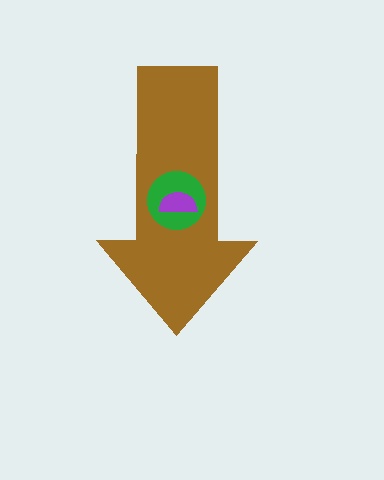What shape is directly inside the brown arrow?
The green circle.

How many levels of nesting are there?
3.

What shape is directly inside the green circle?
The purple semicircle.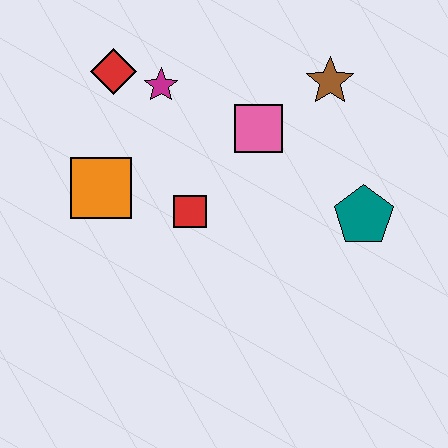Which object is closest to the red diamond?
The magenta star is closest to the red diamond.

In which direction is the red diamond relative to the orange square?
The red diamond is above the orange square.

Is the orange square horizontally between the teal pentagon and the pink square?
No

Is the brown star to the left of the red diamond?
No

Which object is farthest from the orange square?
The teal pentagon is farthest from the orange square.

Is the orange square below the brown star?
Yes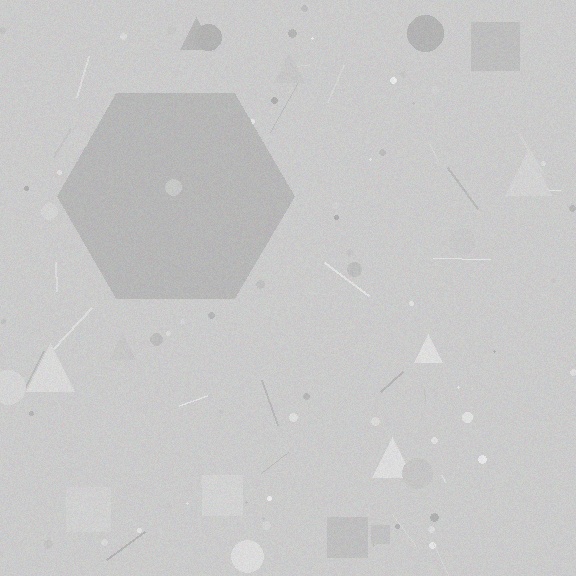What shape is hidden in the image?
A hexagon is hidden in the image.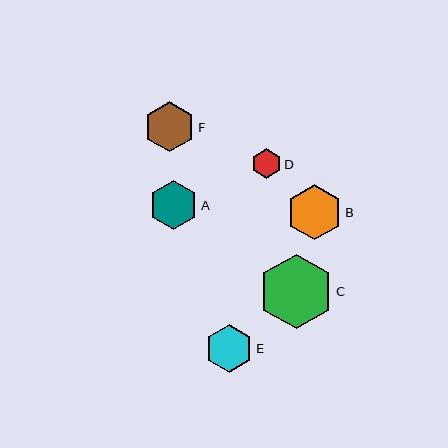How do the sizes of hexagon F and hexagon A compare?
Hexagon F and hexagon A are approximately the same size.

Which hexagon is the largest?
Hexagon C is the largest with a size of approximately 74 pixels.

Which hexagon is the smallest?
Hexagon D is the smallest with a size of approximately 30 pixels.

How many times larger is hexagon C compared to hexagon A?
Hexagon C is approximately 1.5 times the size of hexagon A.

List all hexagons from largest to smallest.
From largest to smallest: C, B, F, A, E, D.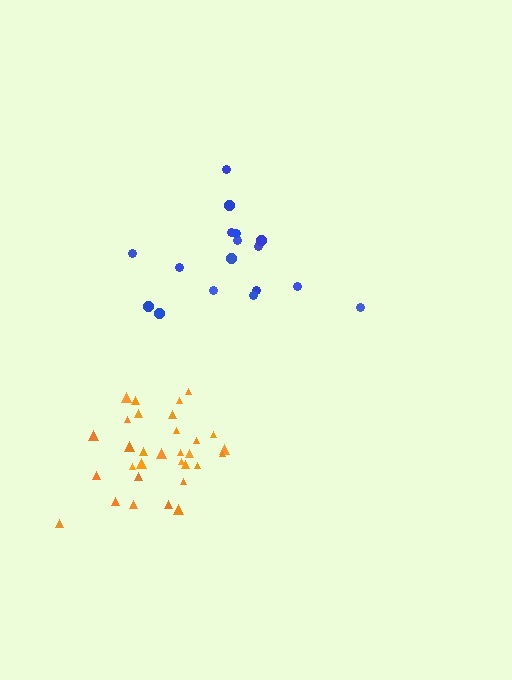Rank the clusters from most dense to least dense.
orange, blue.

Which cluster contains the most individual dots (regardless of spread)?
Orange (31).